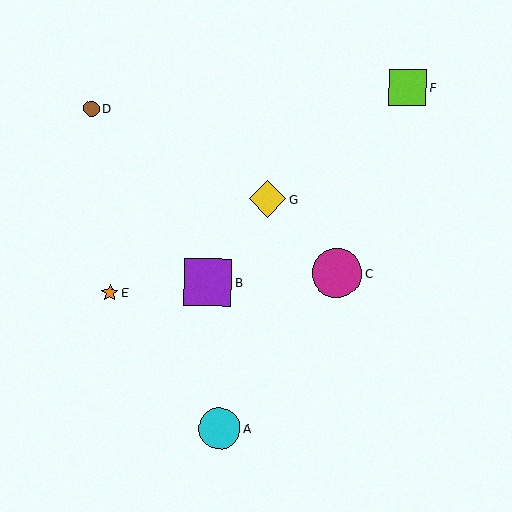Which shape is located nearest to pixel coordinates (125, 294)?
The orange star (labeled E) at (110, 293) is nearest to that location.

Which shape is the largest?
The magenta circle (labeled C) is the largest.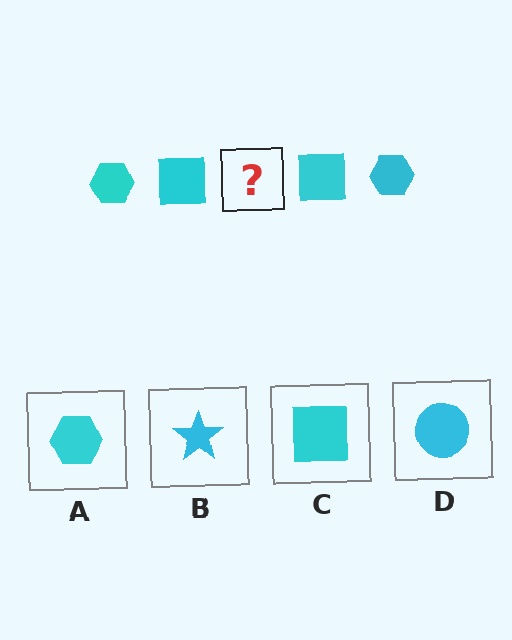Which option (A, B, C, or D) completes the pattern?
A.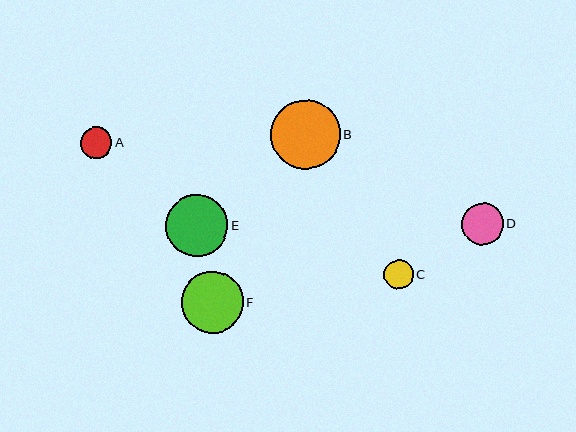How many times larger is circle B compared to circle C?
Circle B is approximately 2.4 times the size of circle C.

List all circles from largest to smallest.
From largest to smallest: B, E, F, D, A, C.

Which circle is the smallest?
Circle C is the smallest with a size of approximately 29 pixels.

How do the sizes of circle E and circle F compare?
Circle E and circle F are approximately the same size.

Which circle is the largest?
Circle B is the largest with a size of approximately 69 pixels.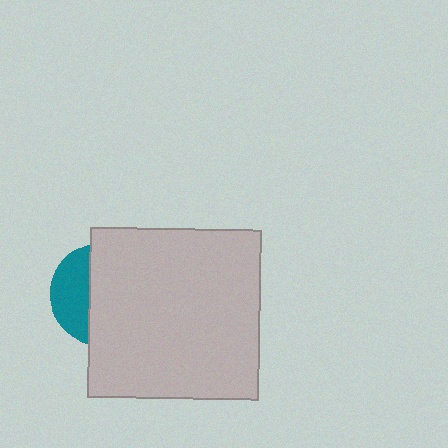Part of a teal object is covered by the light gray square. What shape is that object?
It is a circle.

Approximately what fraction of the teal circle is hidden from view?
Roughly 66% of the teal circle is hidden behind the light gray square.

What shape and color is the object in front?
The object in front is a light gray square.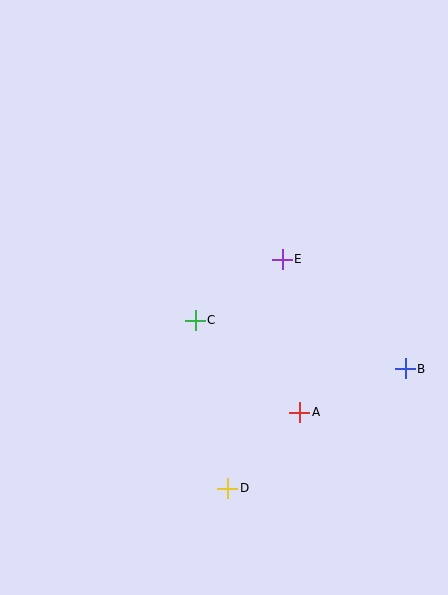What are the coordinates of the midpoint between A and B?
The midpoint between A and B is at (353, 391).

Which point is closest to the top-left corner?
Point C is closest to the top-left corner.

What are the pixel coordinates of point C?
Point C is at (195, 320).